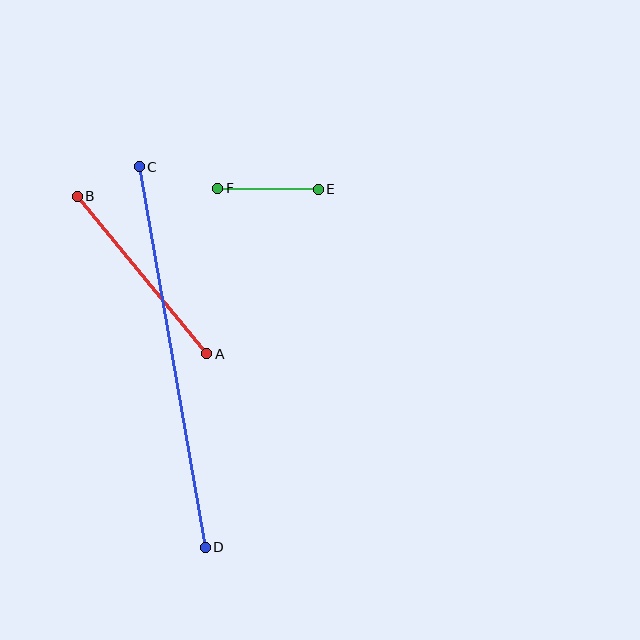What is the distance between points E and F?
The distance is approximately 100 pixels.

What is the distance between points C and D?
The distance is approximately 386 pixels.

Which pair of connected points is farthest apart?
Points C and D are farthest apart.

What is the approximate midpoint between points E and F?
The midpoint is at approximately (268, 189) pixels.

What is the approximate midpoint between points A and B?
The midpoint is at approximately (142, 275) pixels.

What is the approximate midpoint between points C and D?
The midpoint is at approximately (172, 357) pixels.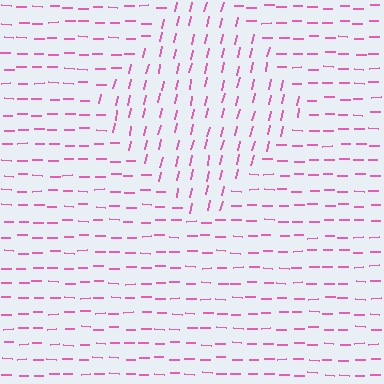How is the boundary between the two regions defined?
The boundary is defined purely by a change in line orientation (approximately 78 degrees difference). All lines are the same color and thickness.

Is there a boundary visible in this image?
Yes, there is a texture boundary formed by a change in line orientation.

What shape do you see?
I see a diamond.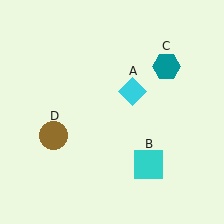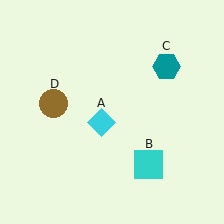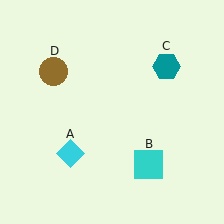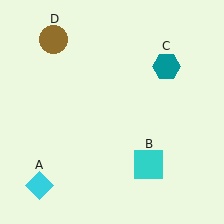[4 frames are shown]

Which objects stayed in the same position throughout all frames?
Cyan square (object B) and teal hexagon (object C) remained stationary.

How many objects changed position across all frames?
2 objects changed position: cyan diamond (object A), brown circle (object D).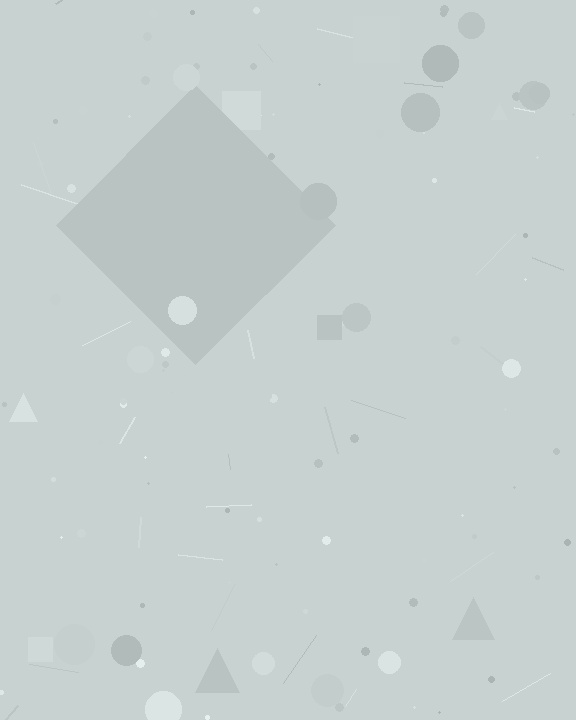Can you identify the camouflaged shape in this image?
The camouflaged shape is a diamond.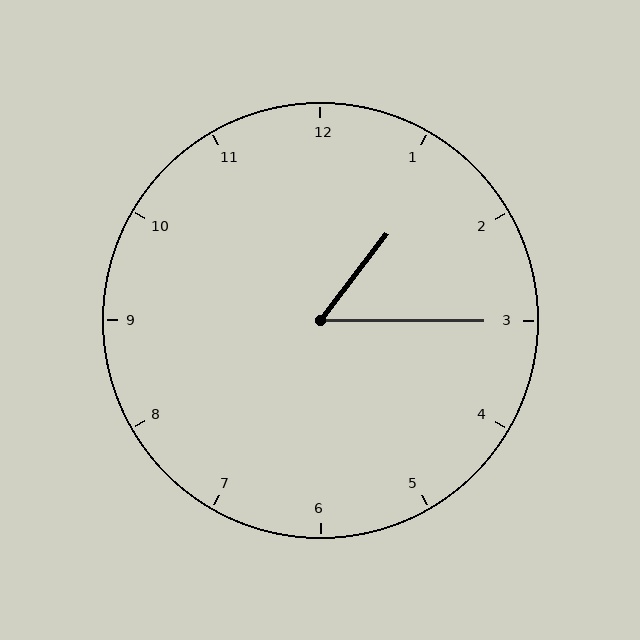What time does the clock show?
1:15.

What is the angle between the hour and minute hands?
Approximately 52 degrees.